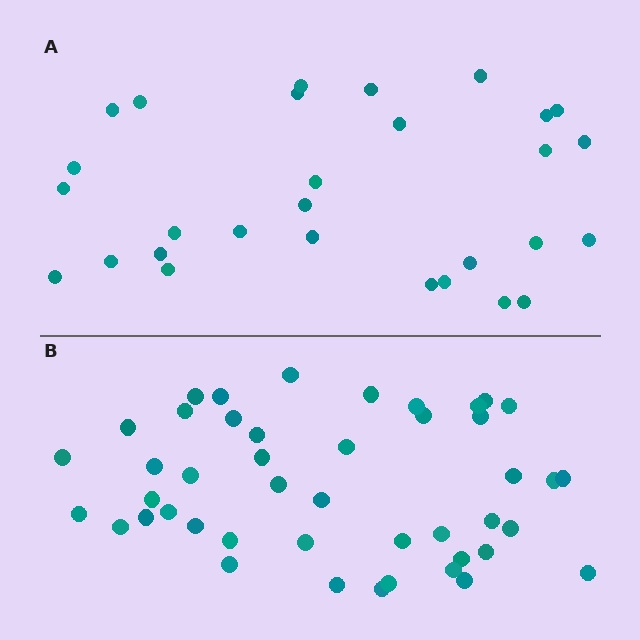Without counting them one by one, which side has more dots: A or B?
Region B (the bottom region) has more dots.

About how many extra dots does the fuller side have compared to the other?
Region B has approximately 15 more dots than region A.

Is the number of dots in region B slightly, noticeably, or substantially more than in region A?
Region B has substantially more. The ratio is roughly 1.6 to 1.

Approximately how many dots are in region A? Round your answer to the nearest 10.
About 30 dots. (The exact count is 29, which rounds to 30.)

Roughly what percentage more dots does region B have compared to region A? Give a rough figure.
About 55% more.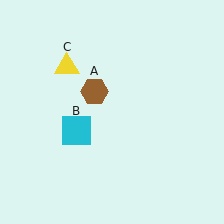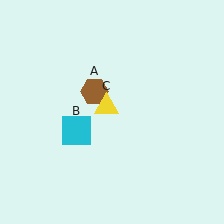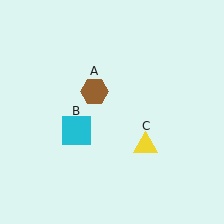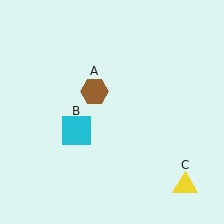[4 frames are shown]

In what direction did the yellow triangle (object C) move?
The yellow triangle (object C) moved down and to the right.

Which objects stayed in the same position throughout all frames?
Brown hexagon (object A) and cyan square (object B) remained stationary.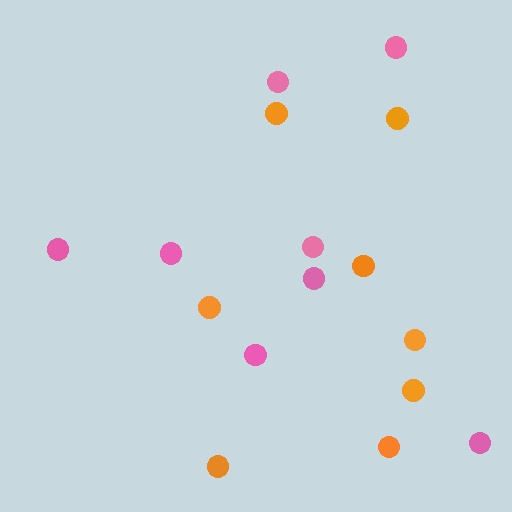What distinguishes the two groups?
There are 2 groups: one group of orange circles (8) and one group of pink circles (8).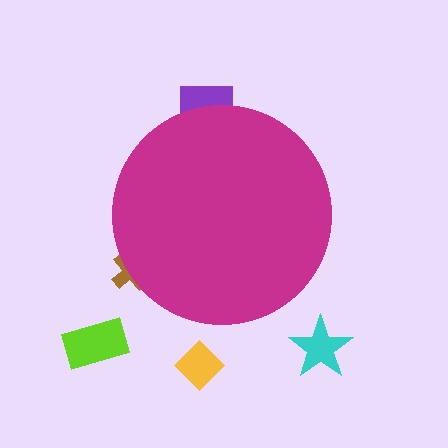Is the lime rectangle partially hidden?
No, the lime rectangle is fully visible.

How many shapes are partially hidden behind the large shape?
2 shapes are partially hidden.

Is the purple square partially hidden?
Yes, the purple square is partially hidden behind the magenta circle.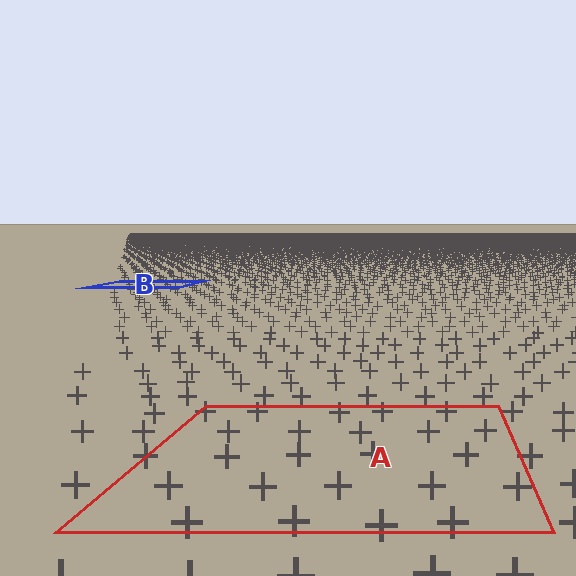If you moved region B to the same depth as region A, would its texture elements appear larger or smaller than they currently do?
They would appear larger. At a closer depth, the same texture elements are projected at a bigger on-screen size.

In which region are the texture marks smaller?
The texture marks are smaller in region B, because it is farther away.